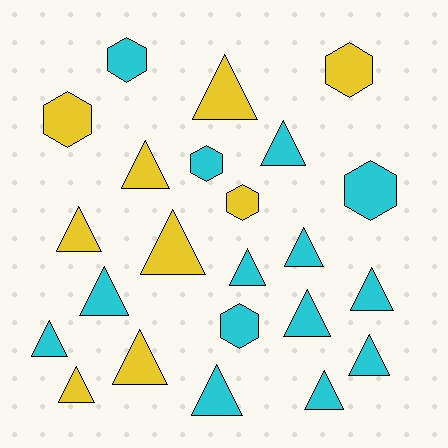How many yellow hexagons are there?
There are 3 yellow hexagons.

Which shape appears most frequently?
Triangle, with 16 objects.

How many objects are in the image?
There are 23 objects.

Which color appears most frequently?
Cyan, with 14 objects.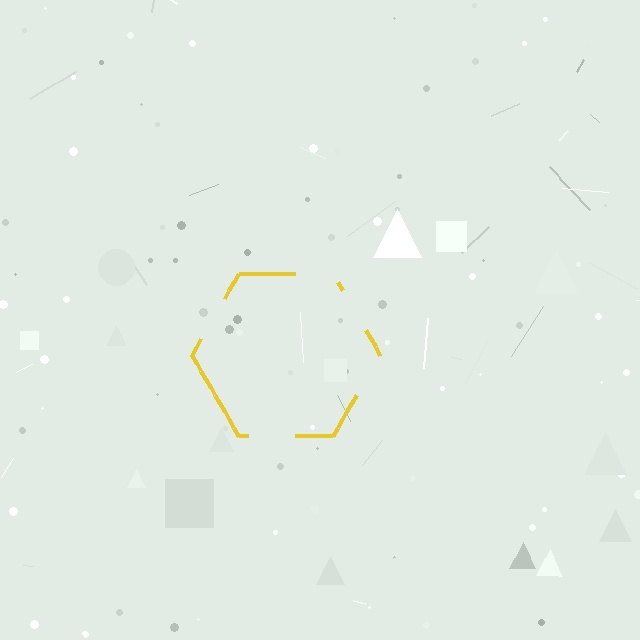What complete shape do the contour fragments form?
The contour fragments form a hexagon.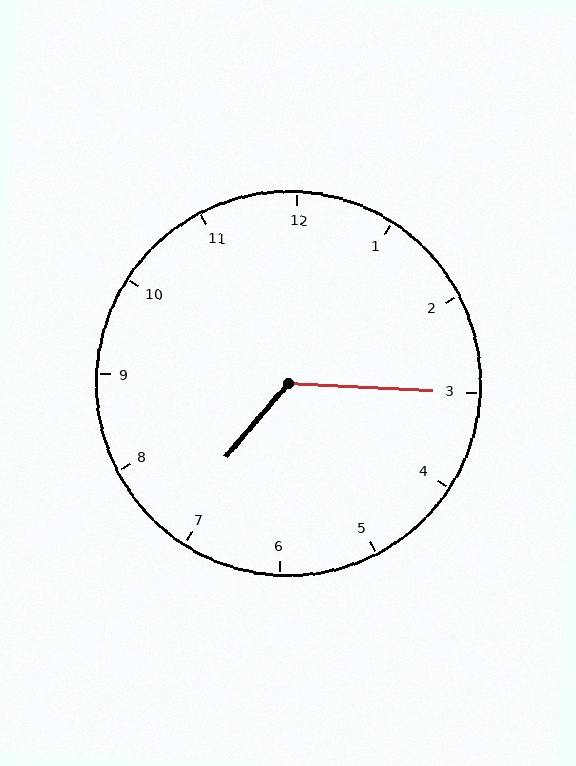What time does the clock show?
7:15.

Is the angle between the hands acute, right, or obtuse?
It is obtuse.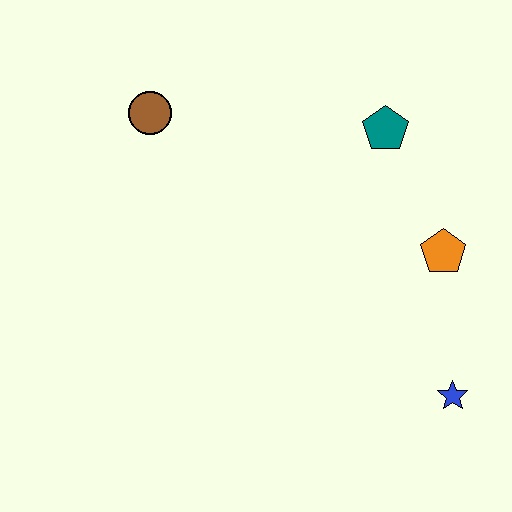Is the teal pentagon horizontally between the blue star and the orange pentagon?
No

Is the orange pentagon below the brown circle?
Yes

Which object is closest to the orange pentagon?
The teal pentagon is closest to the orange pentagon.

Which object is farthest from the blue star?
The brown circle is farthest from the blue star.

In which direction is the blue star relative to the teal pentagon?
The blue star is below the teal pentagon.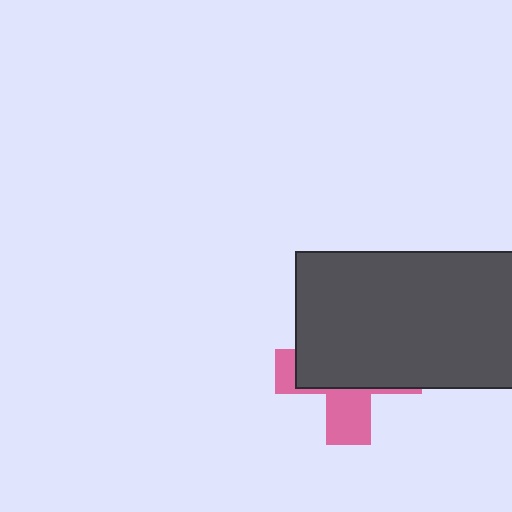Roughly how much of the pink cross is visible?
A small part of it is visible (roughly 34%).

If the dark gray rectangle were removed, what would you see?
You would see the complete pink cross.